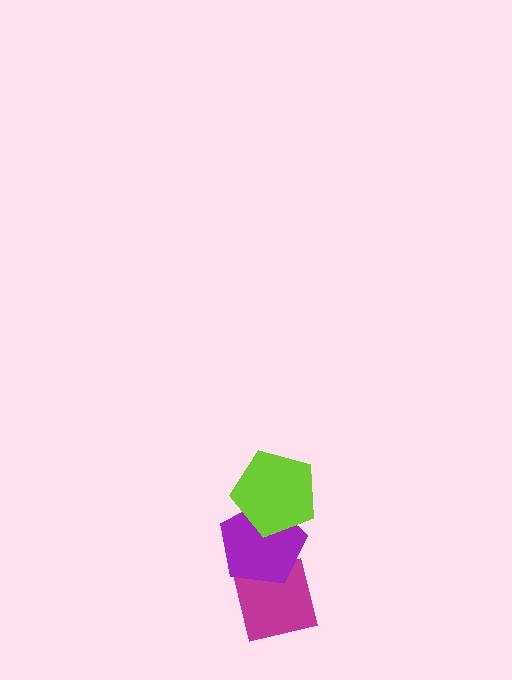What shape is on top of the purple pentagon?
The lime pentagon is on top of the purple pentagon.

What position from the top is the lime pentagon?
The lime pentagon is 1st from the top.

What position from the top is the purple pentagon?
The purple pentagon is 2nd from the top.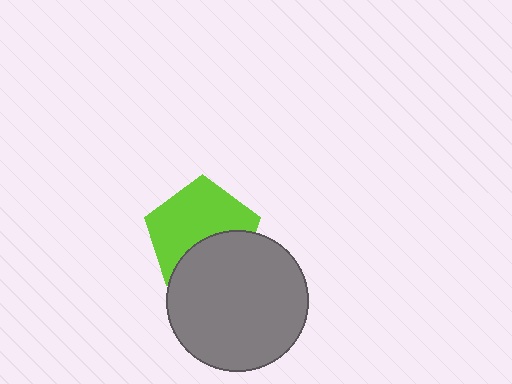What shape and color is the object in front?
The object in front is a gray circle.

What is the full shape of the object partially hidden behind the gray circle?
The partially hidden object is a lime pentagon.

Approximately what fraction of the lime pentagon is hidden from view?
Roughly 38% of the lime pentagon is hidden behind the gray circle.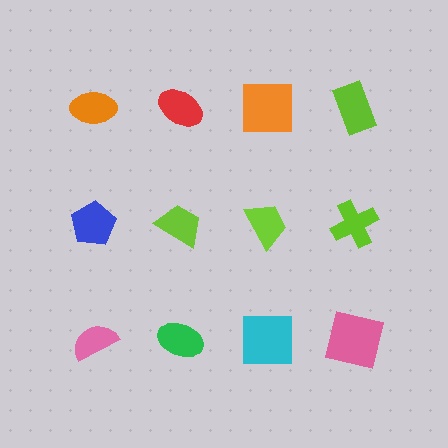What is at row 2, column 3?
A lime trapezoid.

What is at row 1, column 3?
An orange square.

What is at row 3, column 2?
A green ellipse.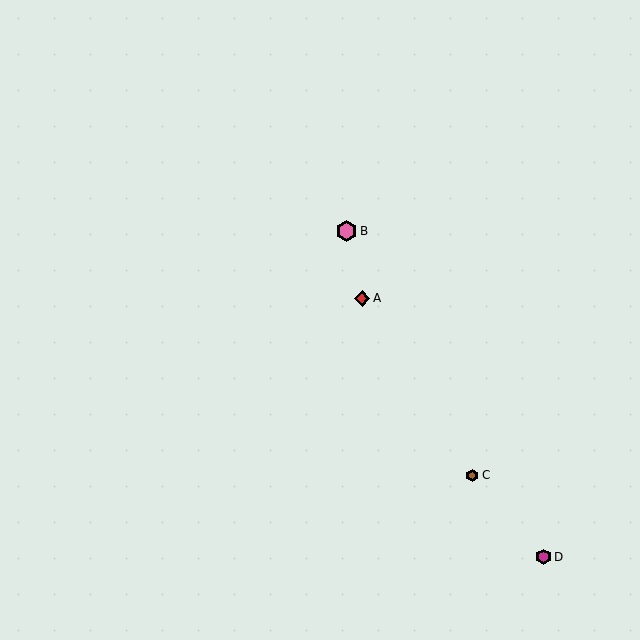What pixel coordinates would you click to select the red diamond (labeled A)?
Click at (362, 298) to select the red diamond A.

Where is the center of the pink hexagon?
The center of the pink hexagon is at (347, 231).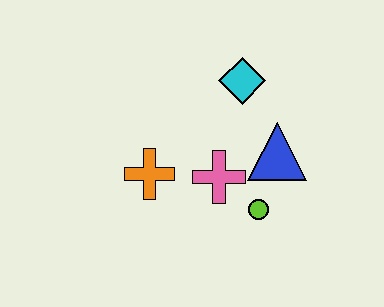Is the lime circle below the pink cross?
Yes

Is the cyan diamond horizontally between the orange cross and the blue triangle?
Yes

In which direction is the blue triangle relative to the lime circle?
The blue triangle is above the lime circle.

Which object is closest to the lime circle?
The pink cross is closest to the lime circle.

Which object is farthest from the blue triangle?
The orange cross is farthest from the blue triangle.